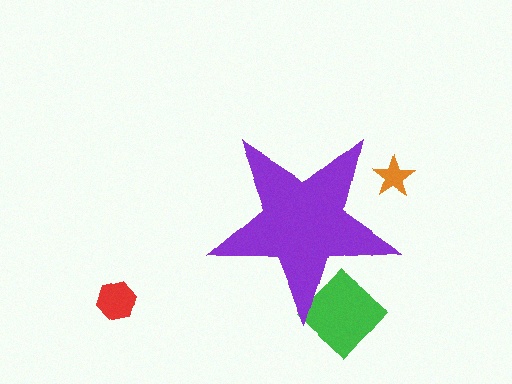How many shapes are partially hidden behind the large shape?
3 shapes are partially hidden.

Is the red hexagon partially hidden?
No, the red hexagon is fully visible.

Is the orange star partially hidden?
Yes, the orange star is partially hidden behind the purple star.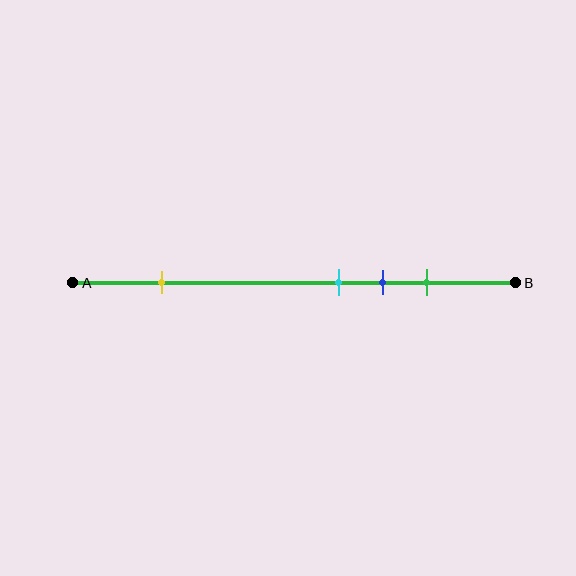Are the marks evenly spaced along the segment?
No, the marks are not evenly spaced.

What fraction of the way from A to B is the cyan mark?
The cyan mark is approximately 60% (0.6) of the way from A to B.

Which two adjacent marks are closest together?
The cyan and blue marks are the closest adjacent pair.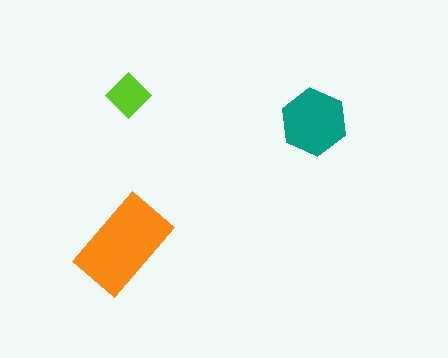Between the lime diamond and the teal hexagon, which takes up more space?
The teal hexagon.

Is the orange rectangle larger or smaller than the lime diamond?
Larger.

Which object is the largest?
The orange rectangle.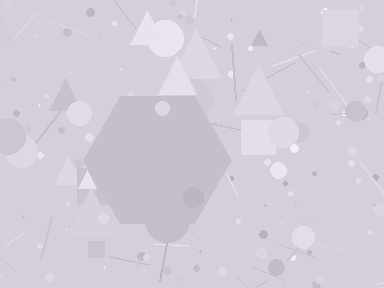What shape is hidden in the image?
A hexagon is hidden in the image.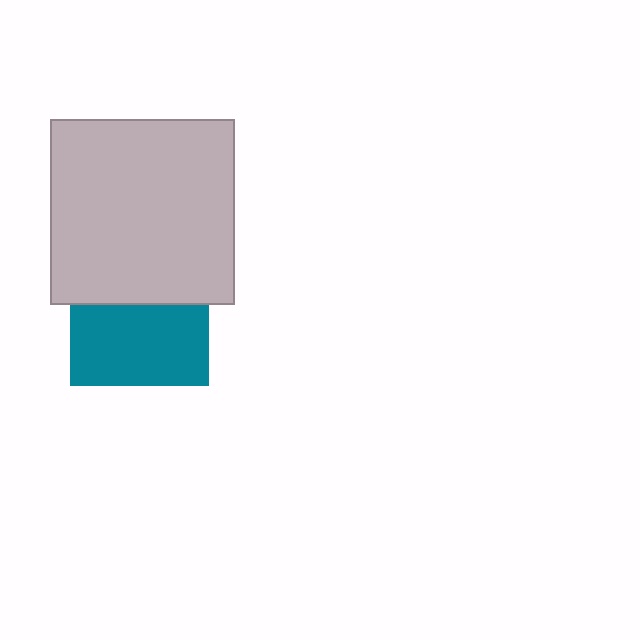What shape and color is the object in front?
The object in front is a light gray square.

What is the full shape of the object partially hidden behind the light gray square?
The partially hidden object is a teal square.